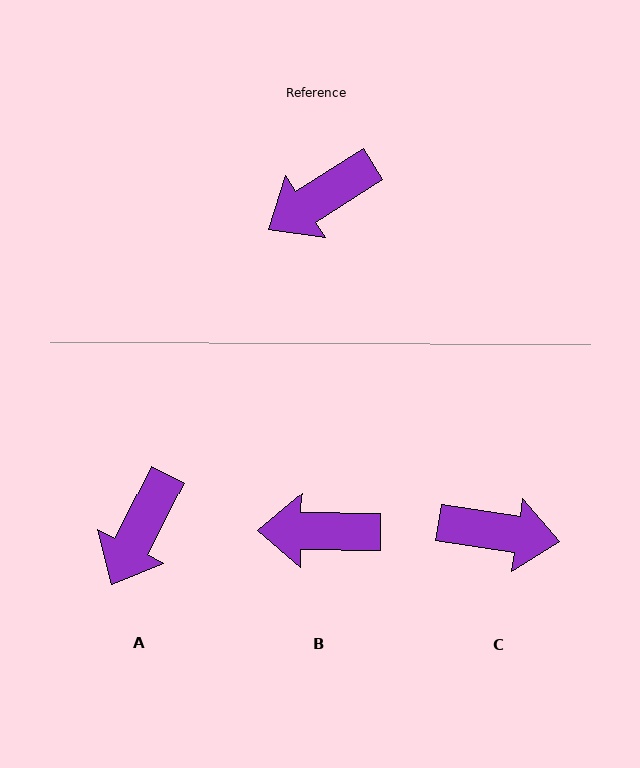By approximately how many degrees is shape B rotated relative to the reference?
Approximately 33 degrees clockwise.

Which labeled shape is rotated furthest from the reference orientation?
C, about 139 degrees away.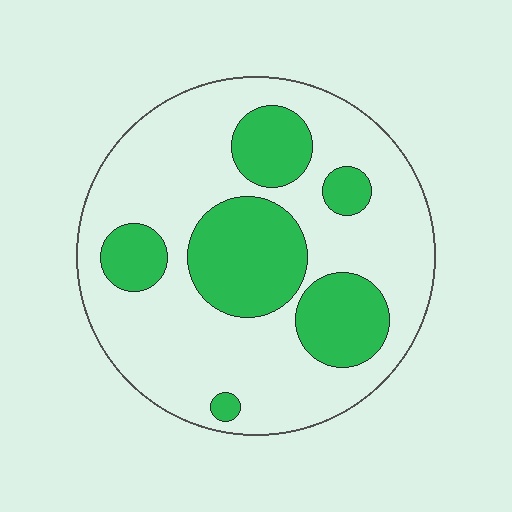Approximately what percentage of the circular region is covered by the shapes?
Approximately 30%.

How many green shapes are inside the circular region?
6.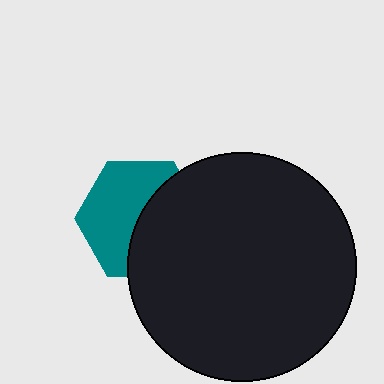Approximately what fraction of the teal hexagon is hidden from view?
Roughly 47% of the teal hexagon is hidden behind the black circle.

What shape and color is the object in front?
The object in front is a black circle.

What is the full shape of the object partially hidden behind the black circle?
The partially hidden object is a teal hexagon.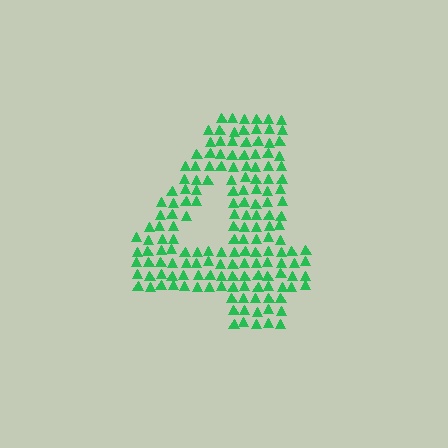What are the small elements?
The small elements are triangles.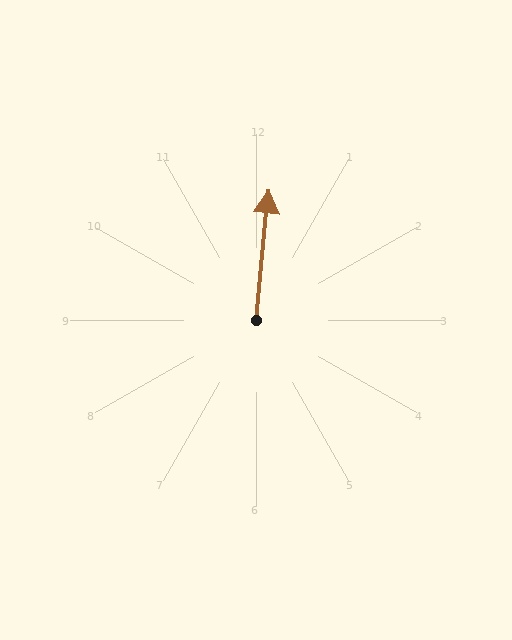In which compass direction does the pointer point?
North.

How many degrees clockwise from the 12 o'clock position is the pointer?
Approximately 6 degrees.